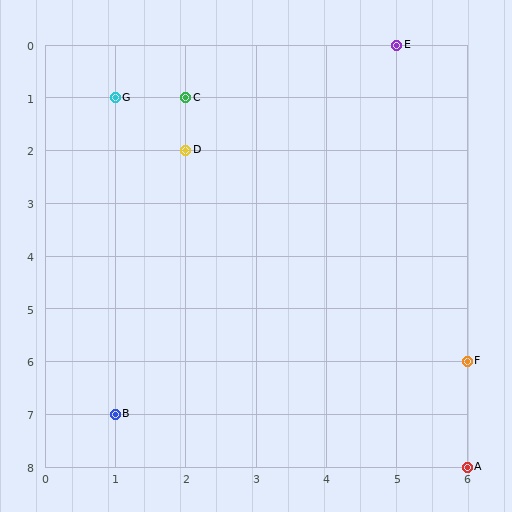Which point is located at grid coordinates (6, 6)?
Point F is at (6, 6).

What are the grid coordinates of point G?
Point G is at grid coordinates (1, 1).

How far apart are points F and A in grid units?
Points F and A are 2 rows apart.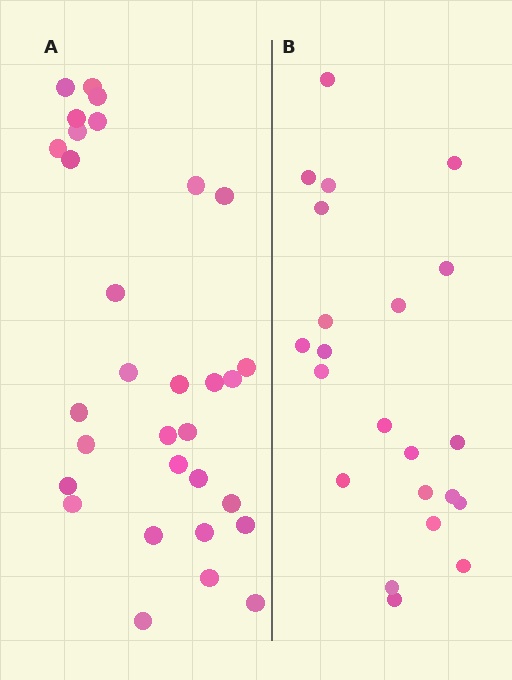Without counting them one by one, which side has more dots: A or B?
Region A (the left region) has more dots.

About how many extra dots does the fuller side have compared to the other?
Region A has roughly 8 or so more dots than region B.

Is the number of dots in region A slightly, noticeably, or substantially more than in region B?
Region A has noticeably more, but not dramatically so. The ratio is roughly 1.4 to 1.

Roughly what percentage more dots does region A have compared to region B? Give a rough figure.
About 40% more.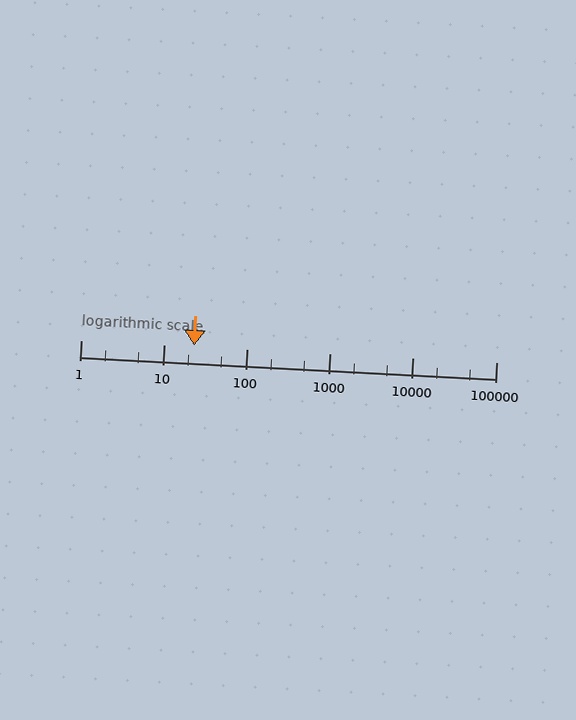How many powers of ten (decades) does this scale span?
The scale spans 5 decades, from 1 to 100000.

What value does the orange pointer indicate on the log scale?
The pointer indicates approximately 23.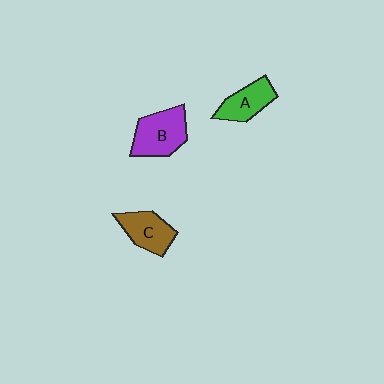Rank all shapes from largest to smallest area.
From largest to smallest: B (purple), C (brown), A (green).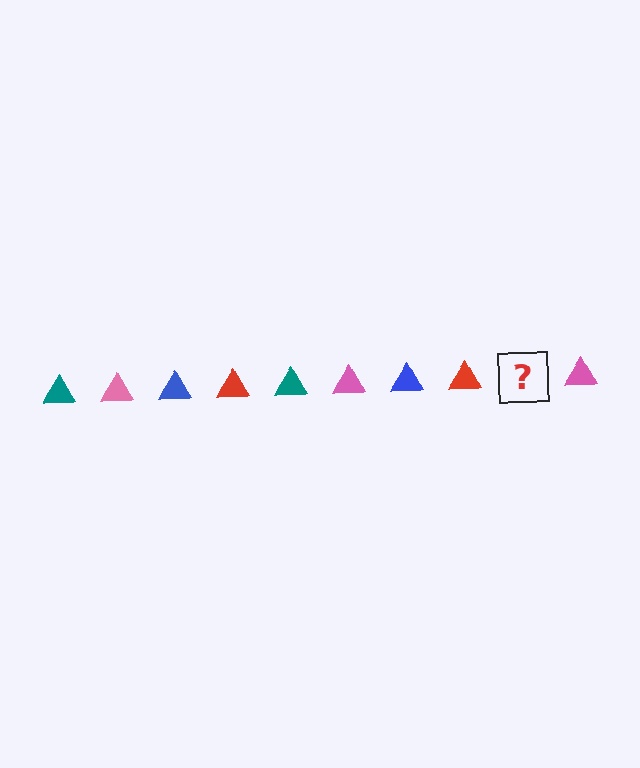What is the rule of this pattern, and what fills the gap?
The rule is that the pattern cycles through teal, pink, blue, red triangles. The gap should be filled with a teal triangle.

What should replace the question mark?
The question mark should be replaced with a teal triangle.